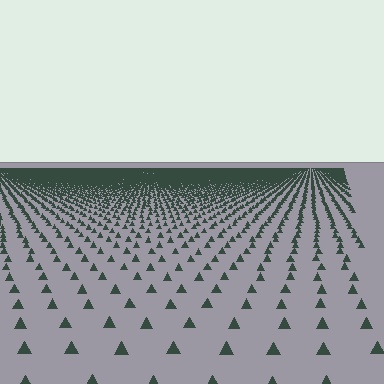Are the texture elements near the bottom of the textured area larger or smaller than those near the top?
Larger. Near the bottom, elements are closer to the viewer and appear at a bigger on-screen size.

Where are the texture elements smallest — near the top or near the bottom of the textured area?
Near the top.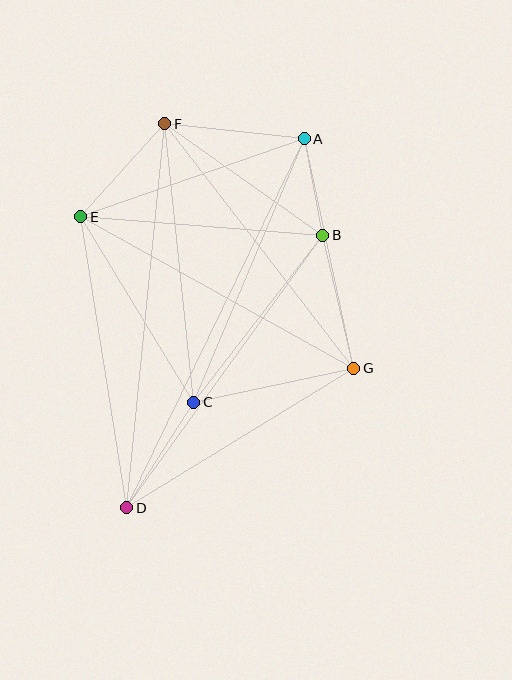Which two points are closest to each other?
Points A and B are closest to each other.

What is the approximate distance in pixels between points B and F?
The distance between B and F is approximately 194 pixels.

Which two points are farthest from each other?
Points A and D are farthest from each other.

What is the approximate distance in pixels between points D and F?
The distance between D and F is approximately 385 pixels.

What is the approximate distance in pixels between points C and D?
The distance between C and D is approximately 125 pixels.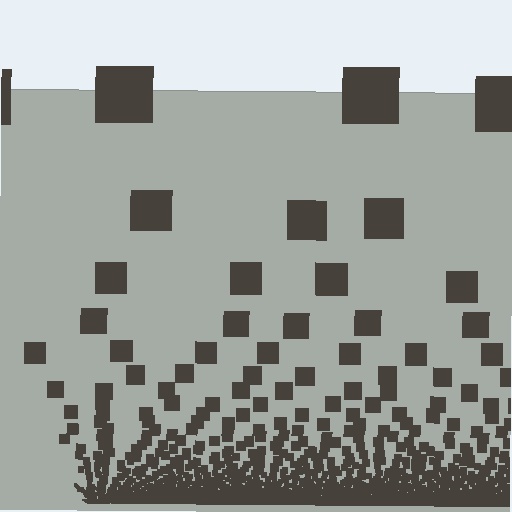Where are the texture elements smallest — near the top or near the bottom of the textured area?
Near the bottom.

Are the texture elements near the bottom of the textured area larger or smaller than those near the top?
Smaller. The gradient is inverted — elements near the bottom are smaller and denser.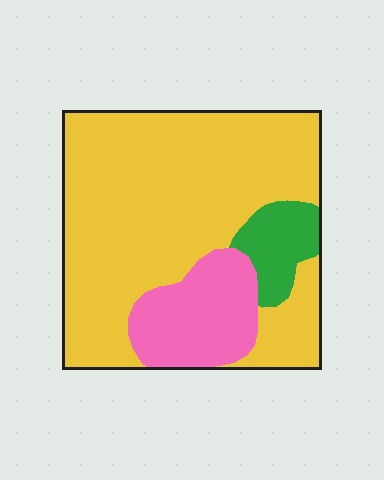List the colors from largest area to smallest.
From largest to smallest: yellow, pink, green.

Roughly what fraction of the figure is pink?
Pink takes up about one sixth (1/6) of the figure.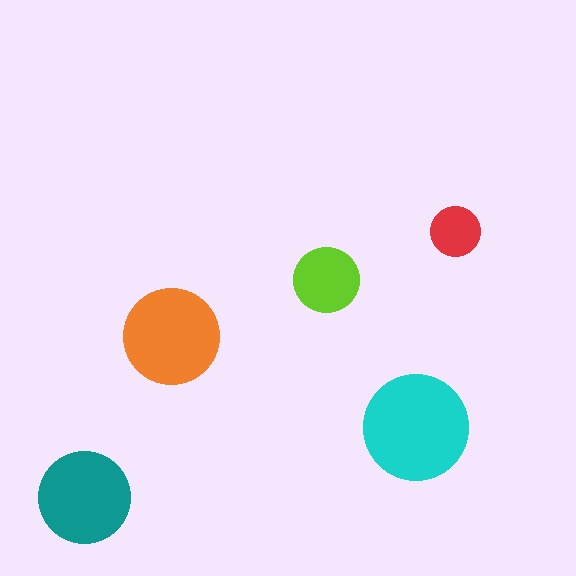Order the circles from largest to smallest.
the cyan one, the orange one, the teal one, the lime one, the red one.